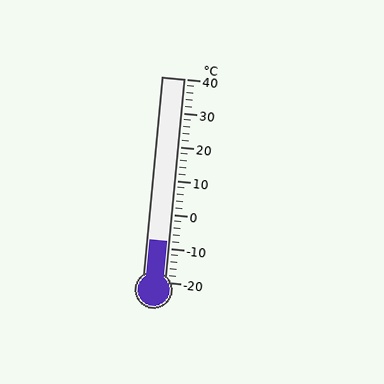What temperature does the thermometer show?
The thermometer shows approximately -8°C.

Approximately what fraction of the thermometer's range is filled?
The thermometer is filled to approximately 20% of its range.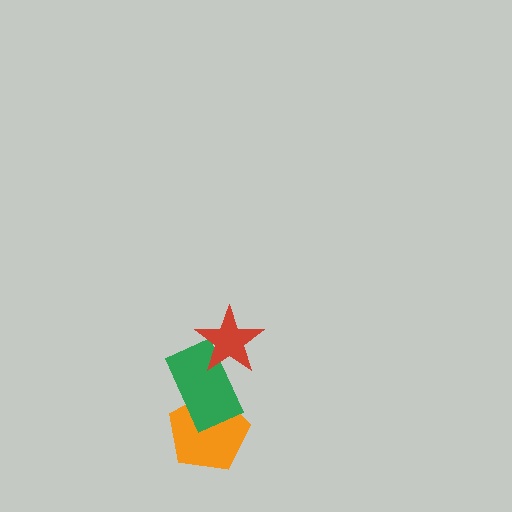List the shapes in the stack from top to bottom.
From top to bottom: the red star, the green rectangle, the orange pentagon.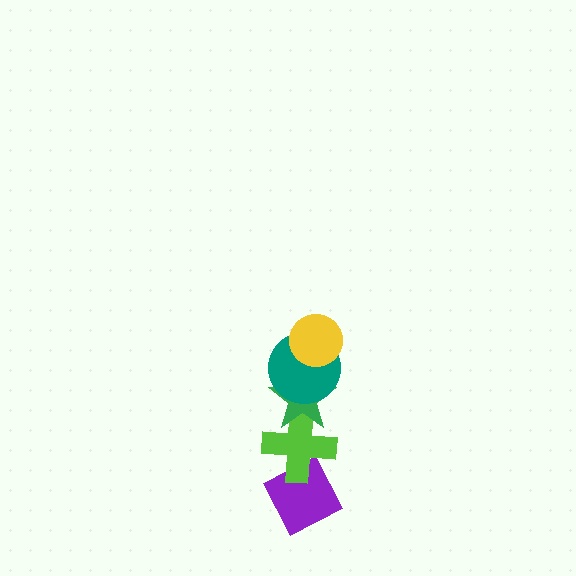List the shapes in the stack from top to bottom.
From top to bottom: the yellow circle, the teal circle, the green star, the lime cross, the purple diamond.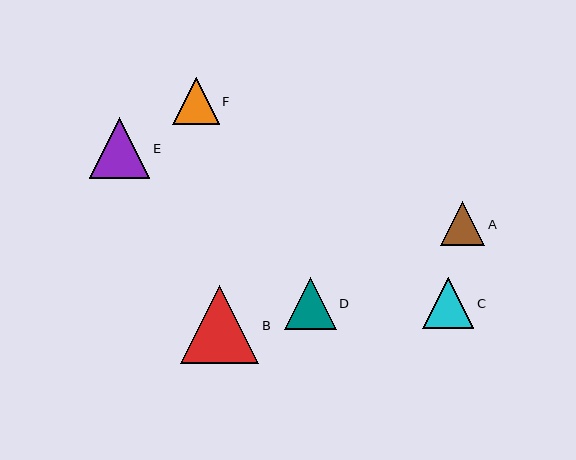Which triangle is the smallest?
Triangle A is the smallest with a size of approximately 45 pixels.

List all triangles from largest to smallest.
From largest to smallest: B, E, C, D, F, A.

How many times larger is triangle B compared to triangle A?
Triangle B is approximately 1.7 times the size of triangle A.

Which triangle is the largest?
Triangle B is the largest with a size of approximately 78 pixels.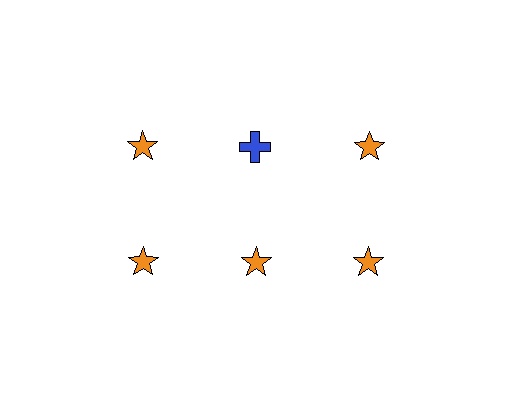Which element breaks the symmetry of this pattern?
The blue cross in the top row, second from left column breaks the symmetry. All other shapes are orange stars.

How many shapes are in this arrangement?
There are 6 shapes arranged in a grid pattern.